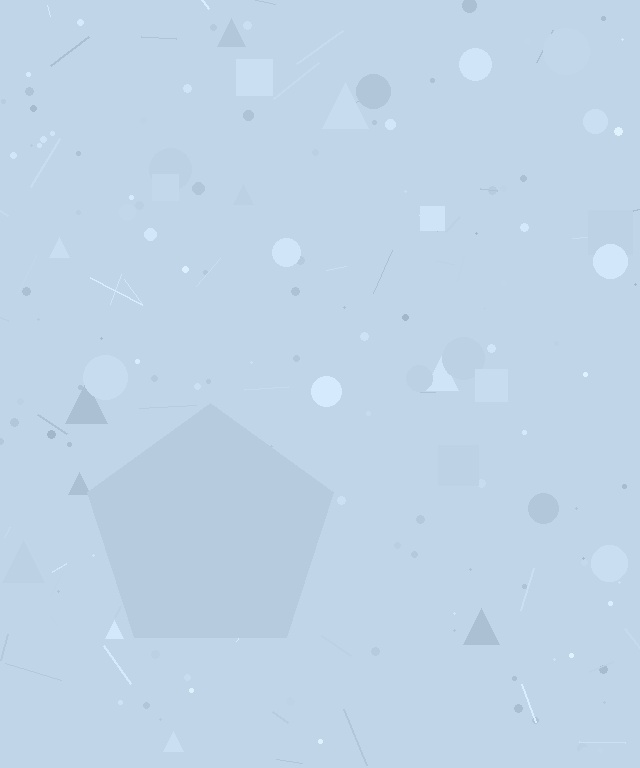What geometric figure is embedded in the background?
A pentagon is embedded in the background.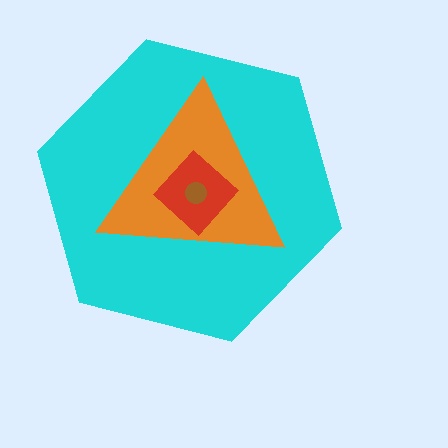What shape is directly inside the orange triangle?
The red diamond.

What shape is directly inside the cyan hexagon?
The orange triangle.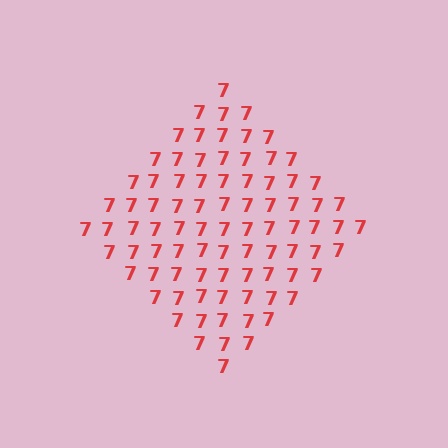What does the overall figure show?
The overall figure shows a diamond.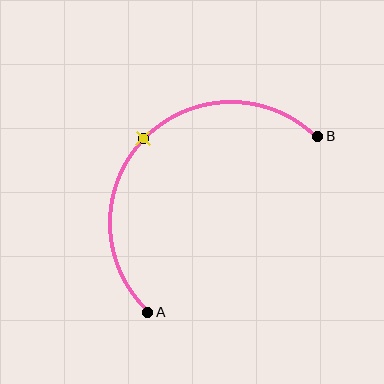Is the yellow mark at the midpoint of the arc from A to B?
Yes. The yellow mark lies on the arc at equal arc-length from both A and B — it is the arc midpoint.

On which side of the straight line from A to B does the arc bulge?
The arc bulges above and to the left of the straight line connecting A and B.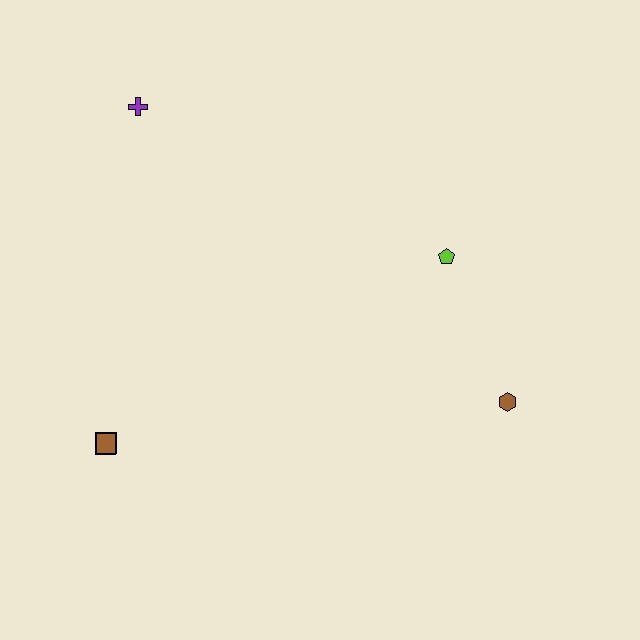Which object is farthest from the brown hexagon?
The purple cross is farthest from the brown hexagon.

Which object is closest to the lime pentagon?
The brown hexagon is closest to the lime pentagon.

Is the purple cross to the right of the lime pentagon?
No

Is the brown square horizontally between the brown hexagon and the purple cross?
No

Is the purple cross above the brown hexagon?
Yes